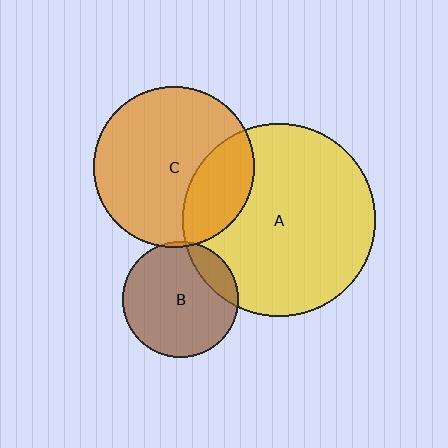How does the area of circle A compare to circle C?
Approximately 1.4 times.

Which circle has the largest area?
Circle A (yellow).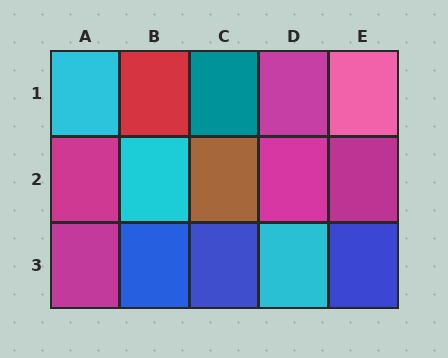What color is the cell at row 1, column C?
Teal.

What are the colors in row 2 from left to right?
Magenta, cyan, brown, magenta, magenta.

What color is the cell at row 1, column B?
Red.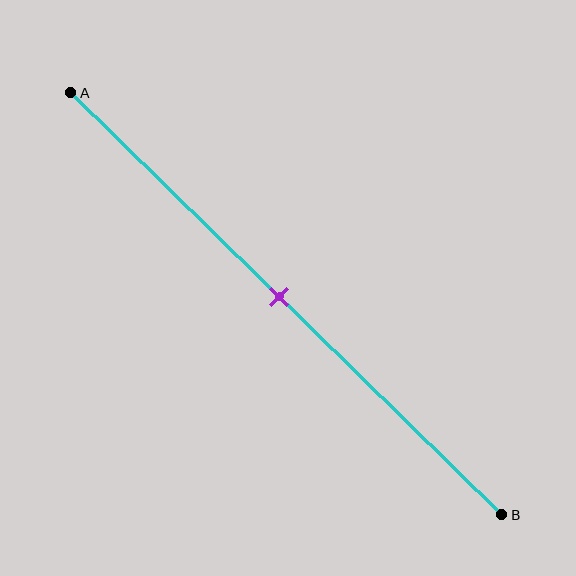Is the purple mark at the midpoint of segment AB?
Yes, the mark is approximately at the midpoint.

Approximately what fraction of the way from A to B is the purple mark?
The purple mark is approximately 50% of the way from A to B.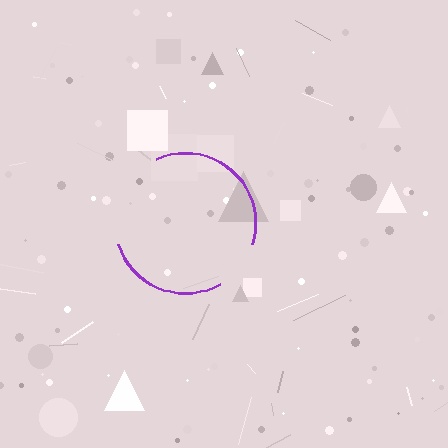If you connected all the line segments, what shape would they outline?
They would outline a circle.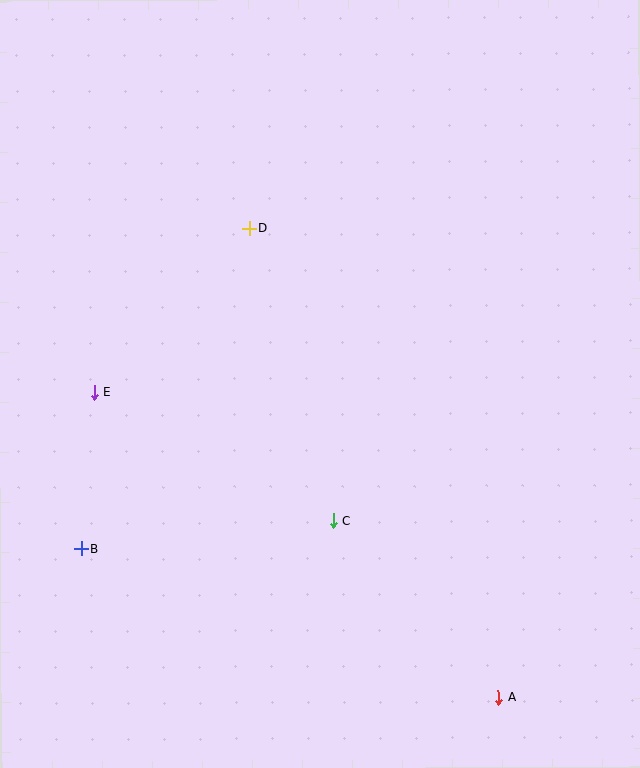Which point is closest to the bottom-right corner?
Point A is closest to the bottom-right corner.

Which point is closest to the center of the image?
Point C at (333, 521) is closest to the center.